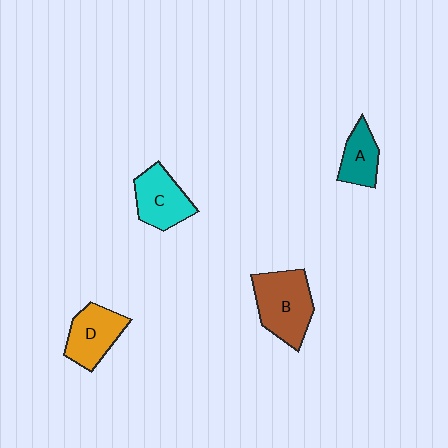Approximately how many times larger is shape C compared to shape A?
Approximately 1.4 times.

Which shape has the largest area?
Shape B (brown).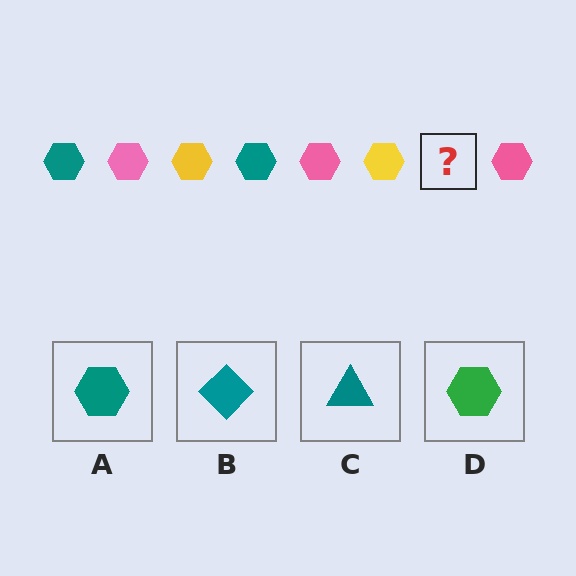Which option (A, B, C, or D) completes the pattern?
A.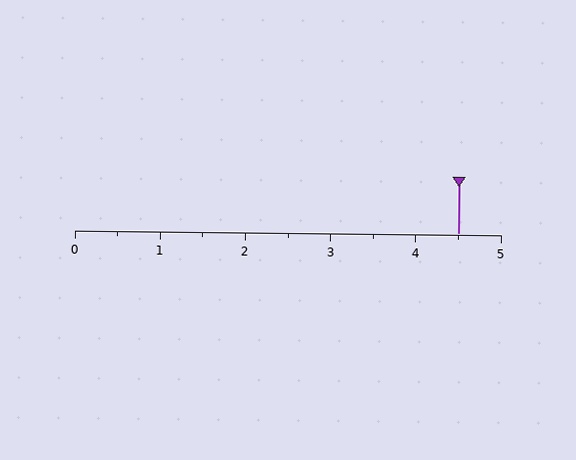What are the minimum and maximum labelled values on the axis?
The axis runs from 0 to 5.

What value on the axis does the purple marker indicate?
The marker indicates approximately 4.5.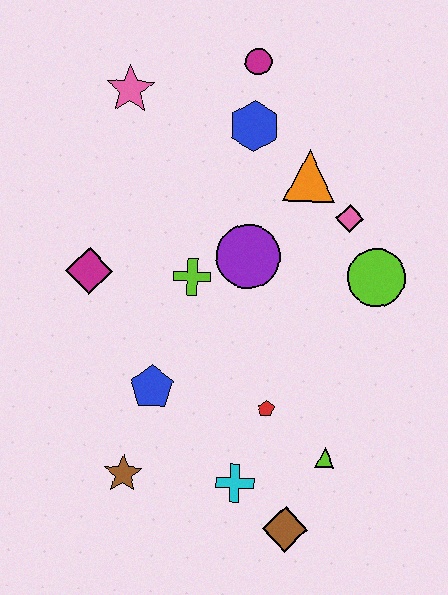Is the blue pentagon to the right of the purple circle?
No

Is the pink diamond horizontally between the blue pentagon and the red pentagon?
No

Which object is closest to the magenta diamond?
The lime cross is closest to the magenta diamond.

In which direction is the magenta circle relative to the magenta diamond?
The magenta circle is above the magenta diamond.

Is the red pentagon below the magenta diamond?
Yes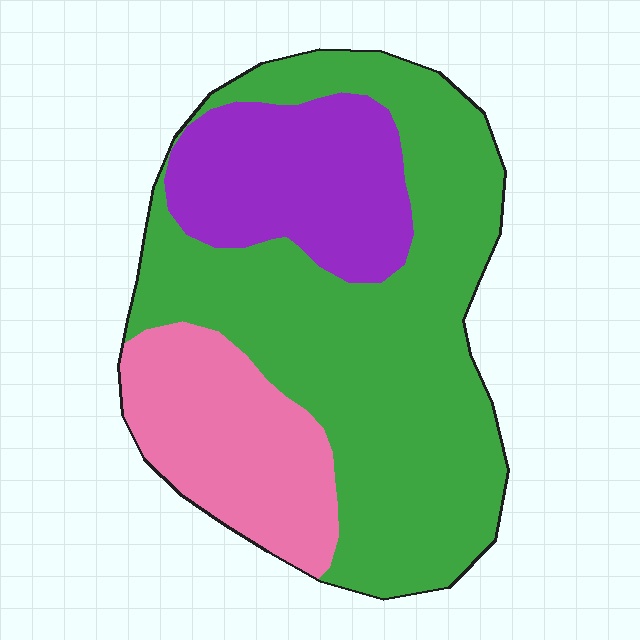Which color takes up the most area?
Green, at roughly 60%.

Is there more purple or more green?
Green.